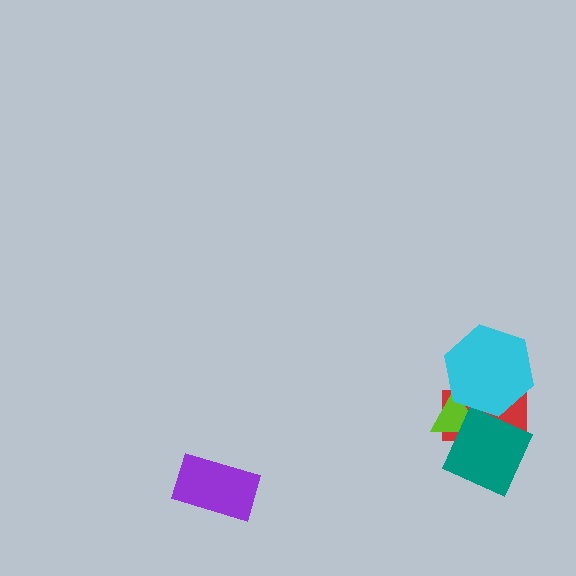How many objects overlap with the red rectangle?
3 objects overlap with the red rectangle.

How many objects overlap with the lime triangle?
3 objects overlap with the lime triangle.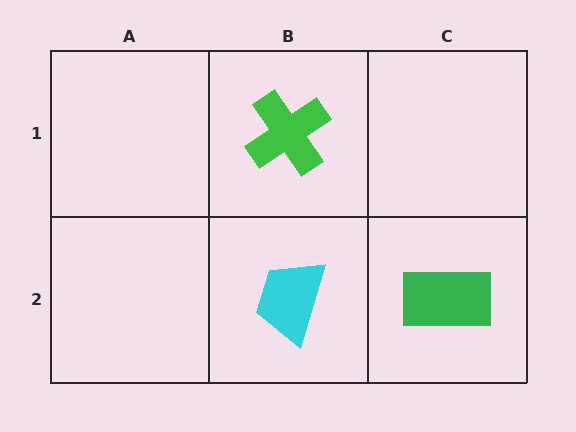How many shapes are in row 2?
2 shapes.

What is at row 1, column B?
A green cross.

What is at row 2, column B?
A cyan trapezoid.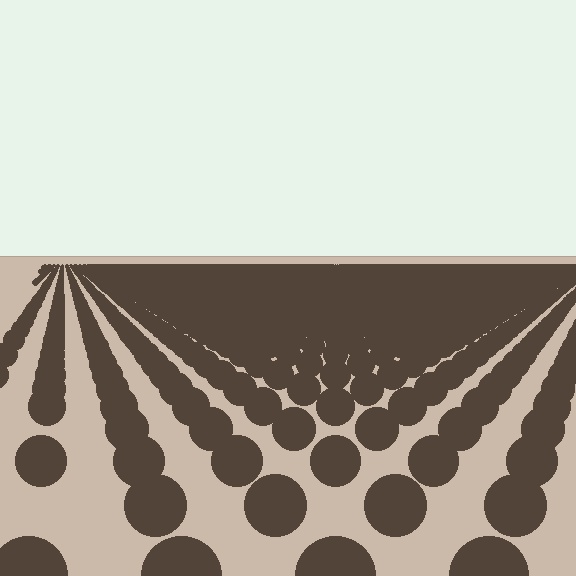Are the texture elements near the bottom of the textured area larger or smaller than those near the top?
Larger. Near the bottom, elements are closer to the viewer and appear at a bigger on-screen size.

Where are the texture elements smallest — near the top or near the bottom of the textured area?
Near the top.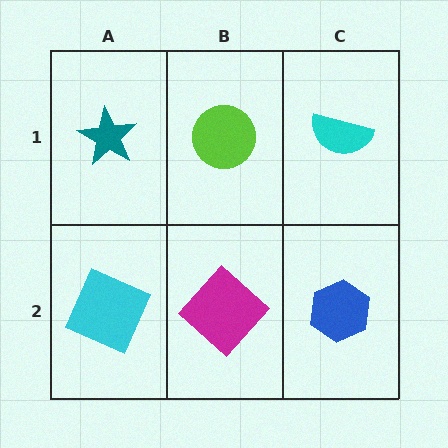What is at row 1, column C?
A cyan semicircle.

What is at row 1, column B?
A lime circle.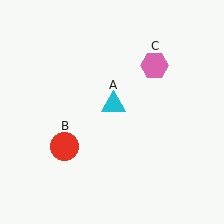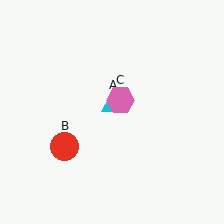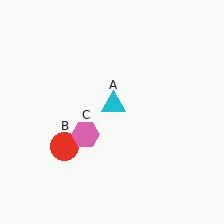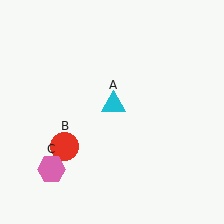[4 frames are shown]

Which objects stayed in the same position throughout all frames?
Cyan triangle (object A) and red circle (object B) remained stationary.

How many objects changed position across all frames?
1 object changed position: pink hexagon (object C).